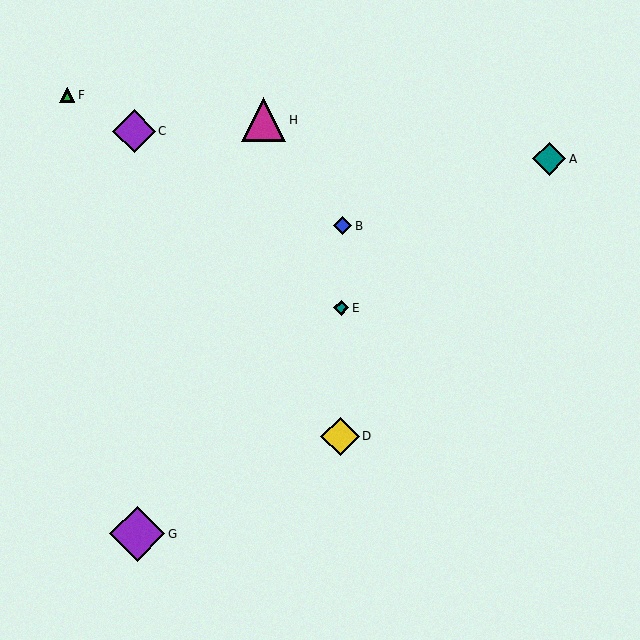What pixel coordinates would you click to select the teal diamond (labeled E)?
Click at (341, 308) to select the teal diamond E.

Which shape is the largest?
The purple diamond (labeled G) is the largest.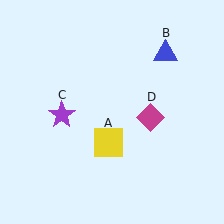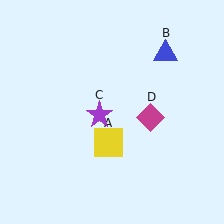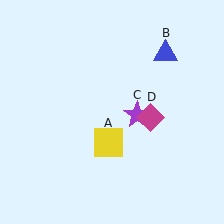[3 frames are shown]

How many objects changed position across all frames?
1 object changed position: purple star (object C).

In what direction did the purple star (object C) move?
The purple star (object C) moved right.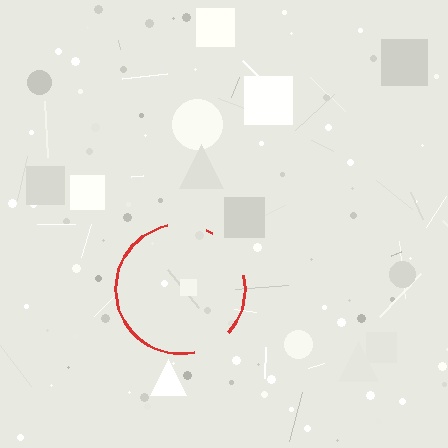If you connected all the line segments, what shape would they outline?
They would outline a circle.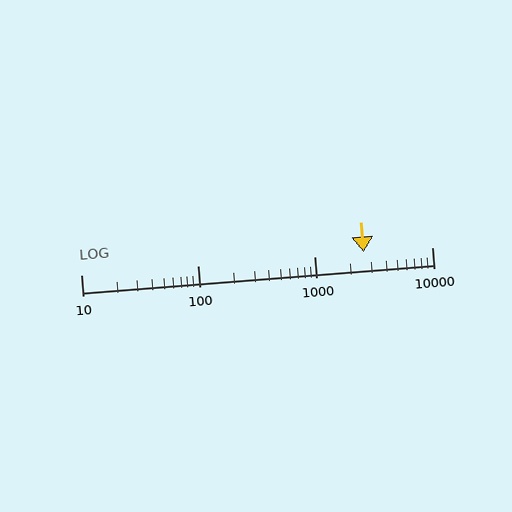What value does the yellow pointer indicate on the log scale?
The pointer indicates approximately 2600.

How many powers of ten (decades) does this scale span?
The scale spans 3 decades, from 10 to 10000.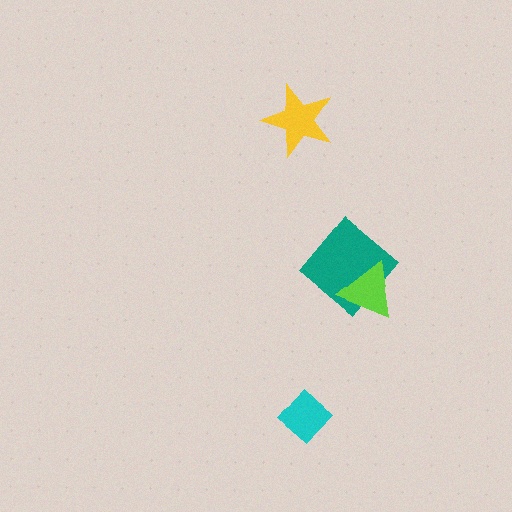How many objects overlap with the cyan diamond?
0 objects overlap with the cyan diamond.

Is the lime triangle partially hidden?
No, no other shape covers it.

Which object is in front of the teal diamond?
The lime triangle is in front of the teal diamond.